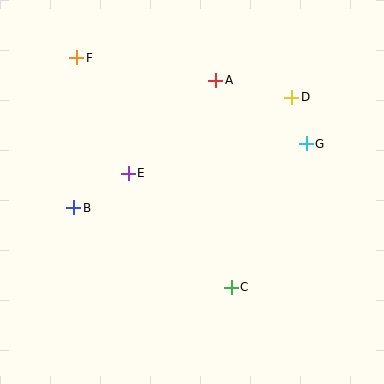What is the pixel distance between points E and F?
The distance between E and F is 126 pixels.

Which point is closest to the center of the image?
Point E at (128, 173) is closest to the center.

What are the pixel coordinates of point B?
Point B is at (74, 208).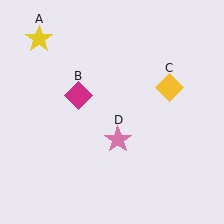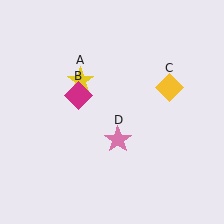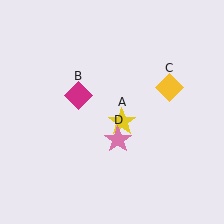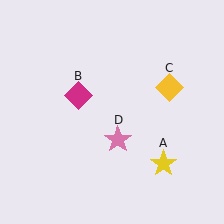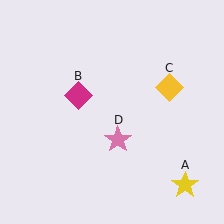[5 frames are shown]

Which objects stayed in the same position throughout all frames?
Magenta diamond (object B) and yellow diamond (object C) and pink star (object D) remained stationary.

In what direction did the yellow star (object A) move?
The yellow star (object A) moved down and to the right.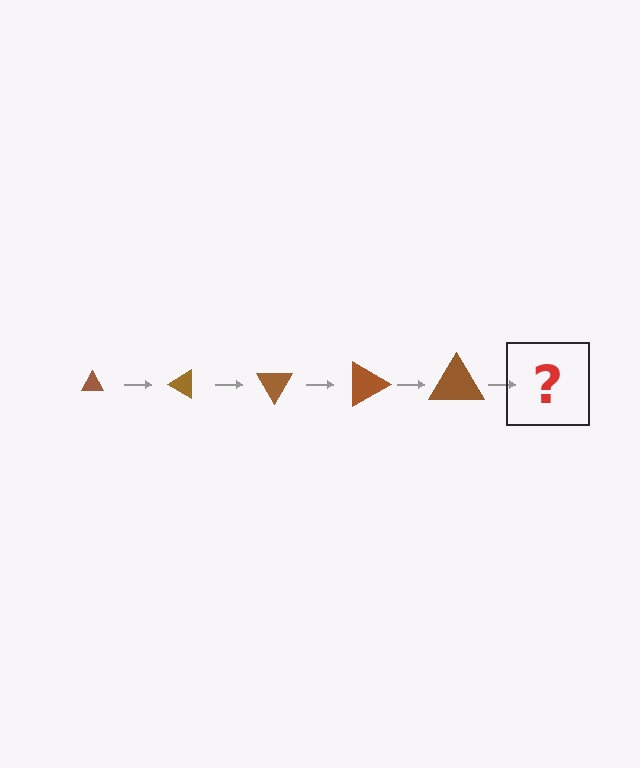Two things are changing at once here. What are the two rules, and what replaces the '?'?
The two rules are that the triangle grows larger each step and it rotates 30 degrees each step. The '?' should be a triangle, larger than the previous one and rotated 150 degrees from the start.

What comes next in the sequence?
The next element should be a triangle, larger than the previous one and rotated 150 degrees from the start.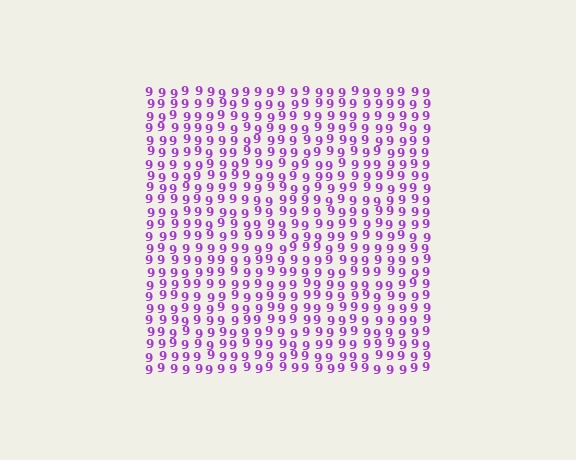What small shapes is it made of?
It is made of small digit 9's.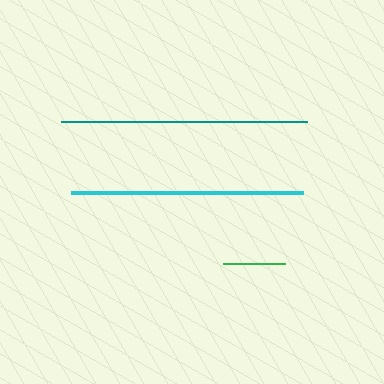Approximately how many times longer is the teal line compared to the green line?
The teal line is approximately 4.0 times the length of the green line.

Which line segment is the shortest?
The green line is the shortest at approximately 62 pixels.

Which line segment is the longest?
The teal line is the longest at approximately 246 pixels.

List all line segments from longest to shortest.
From longest to shortest: teal, cyan, green.